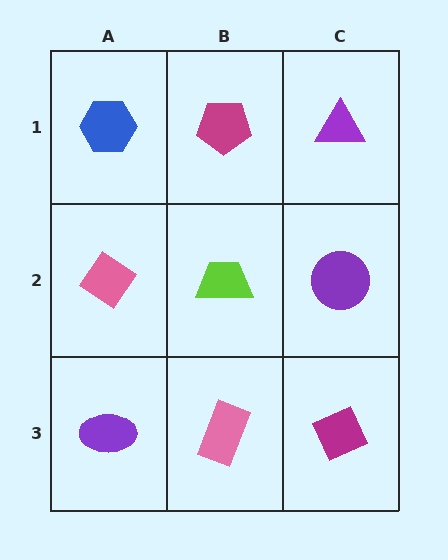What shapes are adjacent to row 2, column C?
A purple triangle (row 1, column C), a magenta diamond (row 3, column C), a lime trapezoid (row 2, column B).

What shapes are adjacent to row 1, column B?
A lime trapezoid (row 2, column B), a blue hexagon (row 1, column A), a purple triangle (row 1, column C).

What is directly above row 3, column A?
A pink diamond.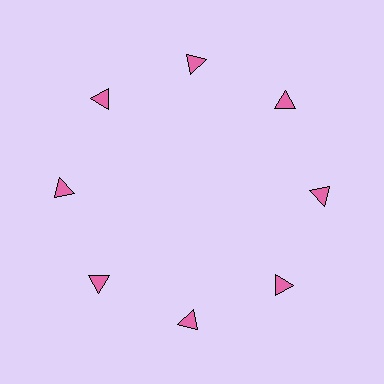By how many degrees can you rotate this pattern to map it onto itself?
The pattern maps onto itself every 45 degrees of rotation.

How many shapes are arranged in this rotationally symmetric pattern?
There are 8 shapes, arranged in 8 groups of 1.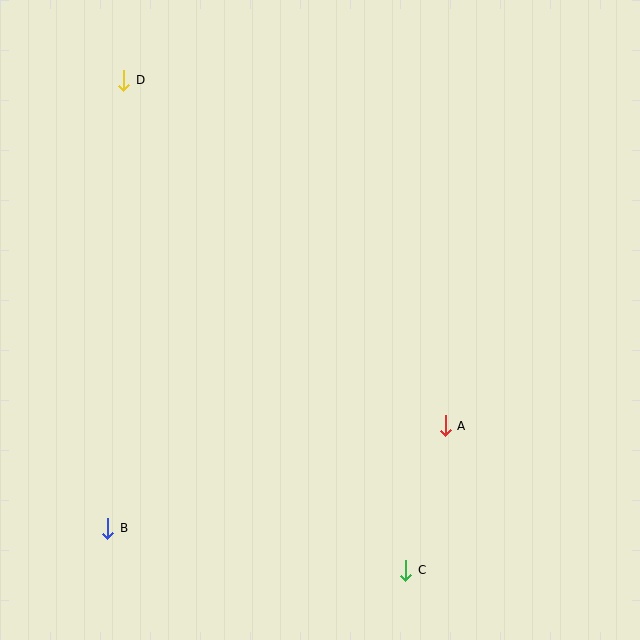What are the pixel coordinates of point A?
Point A is at (445, 426).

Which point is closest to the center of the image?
Point A at (445, 426) is closest to the center.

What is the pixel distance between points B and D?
The distance between B and D is 448 pixels.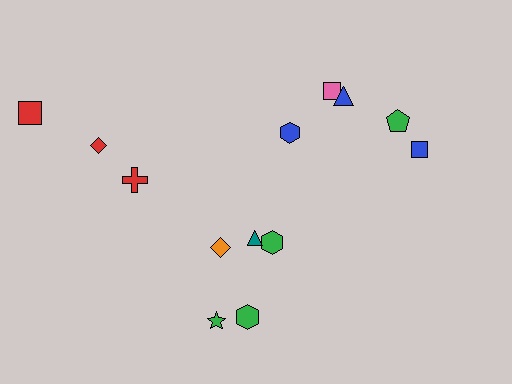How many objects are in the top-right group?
There are 5 objects.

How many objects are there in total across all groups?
There are 13 objects.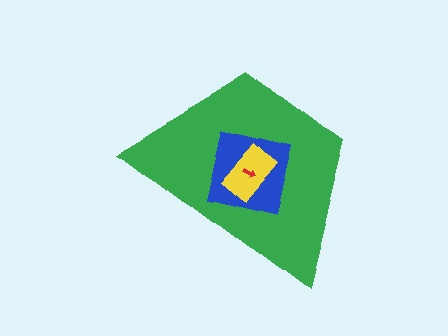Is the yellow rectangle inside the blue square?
Yes.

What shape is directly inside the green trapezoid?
The blue square.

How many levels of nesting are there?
4.